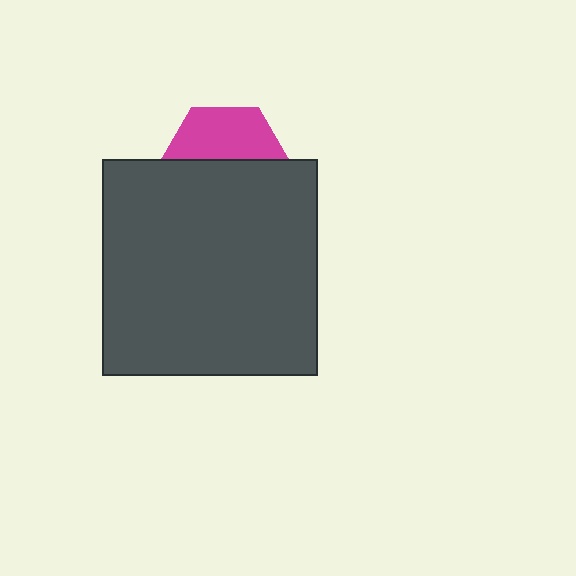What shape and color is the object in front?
The object in front is a dark gray square.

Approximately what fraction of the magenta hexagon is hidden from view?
Roughly 56% of the magenta hexagon is hidden behind the dark gray square.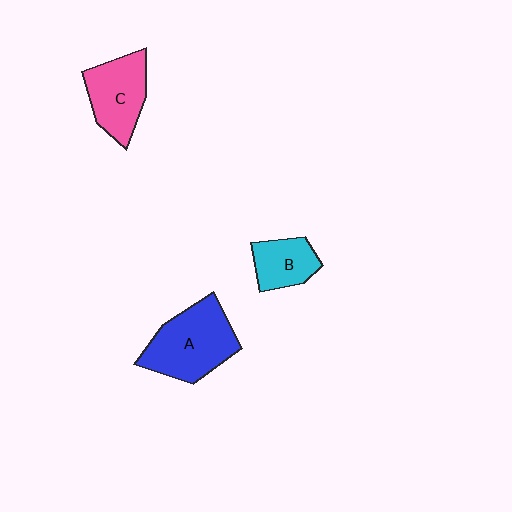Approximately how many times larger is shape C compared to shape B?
Approximately 1.5 times.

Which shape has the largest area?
Shape A (blue).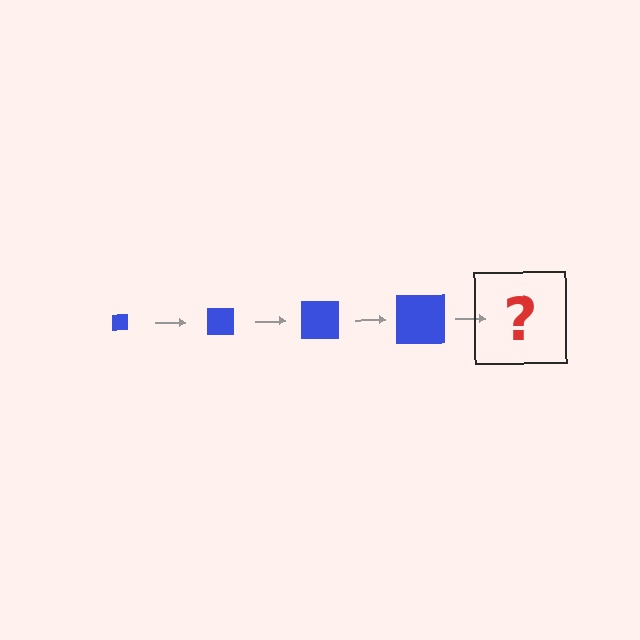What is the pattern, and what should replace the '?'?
The pattern is that the square gets progressively larger each step. The '?' should be a blue square, larger than the previous one.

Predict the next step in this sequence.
The next step is a blue square, larger than the previous one.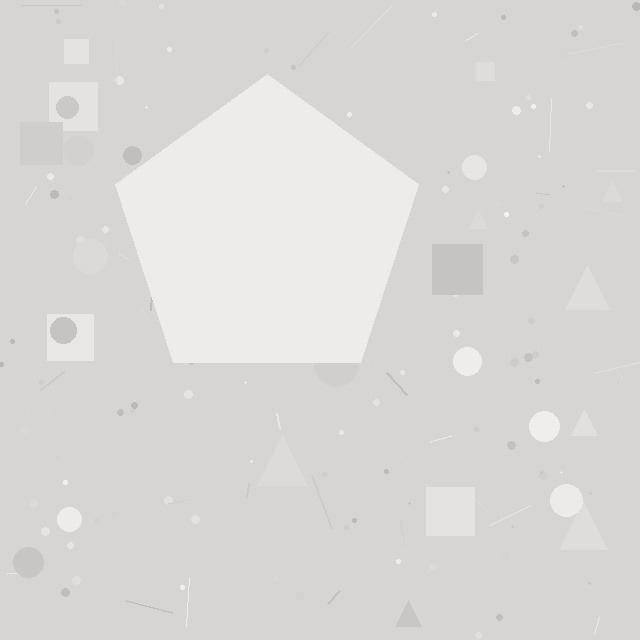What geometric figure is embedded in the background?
A pentagon is embedded in the background.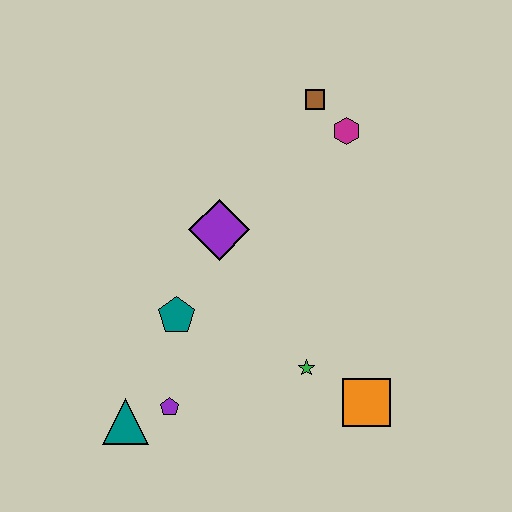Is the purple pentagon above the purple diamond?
No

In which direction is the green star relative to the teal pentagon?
The green star is to the right of the teal pentagon.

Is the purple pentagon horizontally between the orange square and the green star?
No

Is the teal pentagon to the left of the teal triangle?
No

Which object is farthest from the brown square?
The teal triangle is farthest from the brown square.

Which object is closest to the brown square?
The magenta hexagon is closest to the brown square.